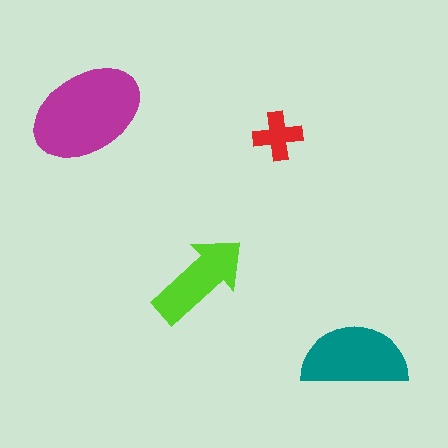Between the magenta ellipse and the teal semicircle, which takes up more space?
The magenta ellipse.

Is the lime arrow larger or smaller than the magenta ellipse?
Smaller.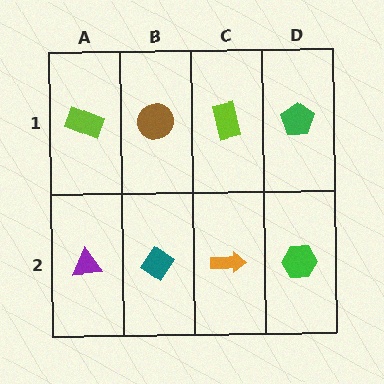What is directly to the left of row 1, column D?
A lime rectangle.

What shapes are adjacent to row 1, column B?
A teal diamond (row 2, column B), a lime rectangle (row 1, column A), a lime rectangle (row 1, column C).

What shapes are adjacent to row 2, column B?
A brown circle (row 1, column B), a purple triangle (row 2, column A), an orange arrow (row 2, column C).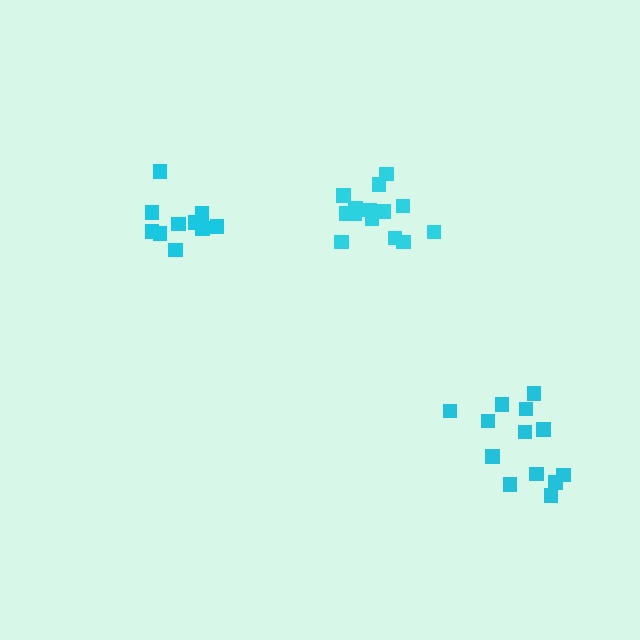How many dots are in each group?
Group 1: 10 dots, Group 2: 13 dots, Group 3: 15 dots (38 total).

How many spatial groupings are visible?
There are 3 spatial groupings.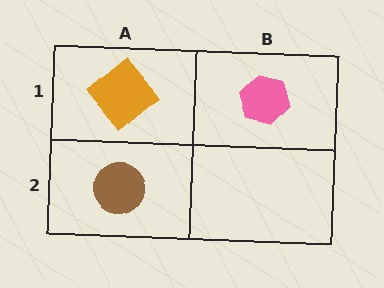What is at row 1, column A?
An orange diamond.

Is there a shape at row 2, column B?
No, that cell is empty.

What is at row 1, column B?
A pink hexagon.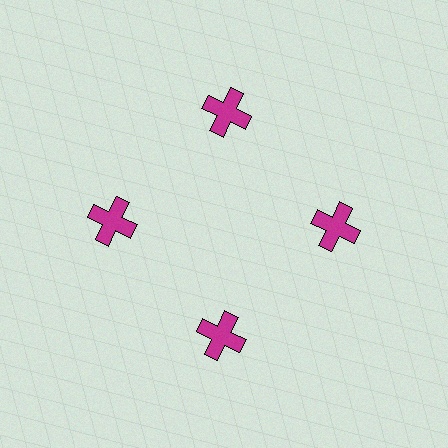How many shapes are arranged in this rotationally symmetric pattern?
There are 4 shapes, arranged in 4 groups of 1.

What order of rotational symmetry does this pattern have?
This pattern has 4-fold rotational symmetry.